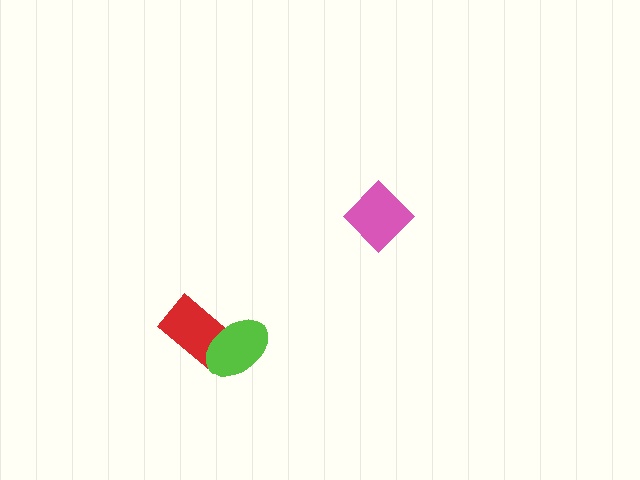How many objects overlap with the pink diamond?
0 objects overlap with the pink diamond.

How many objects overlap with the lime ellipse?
1 object overlaps with the lime ellipse.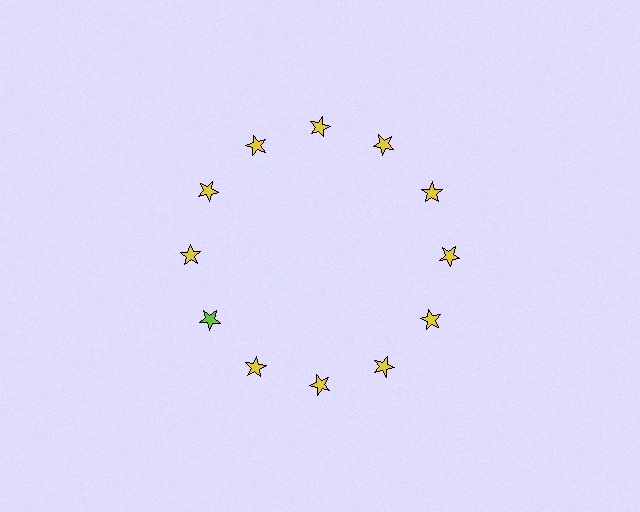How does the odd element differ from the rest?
It has a different color: lime instead of yellow.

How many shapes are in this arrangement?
There are 12 shapes arranged in a ring pattern.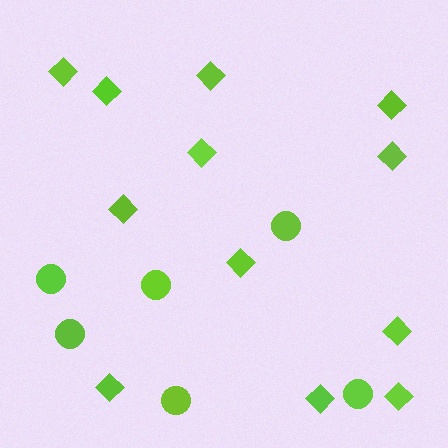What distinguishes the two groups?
There are 2 groups: one group of circles (6) and one group of diamonds (12).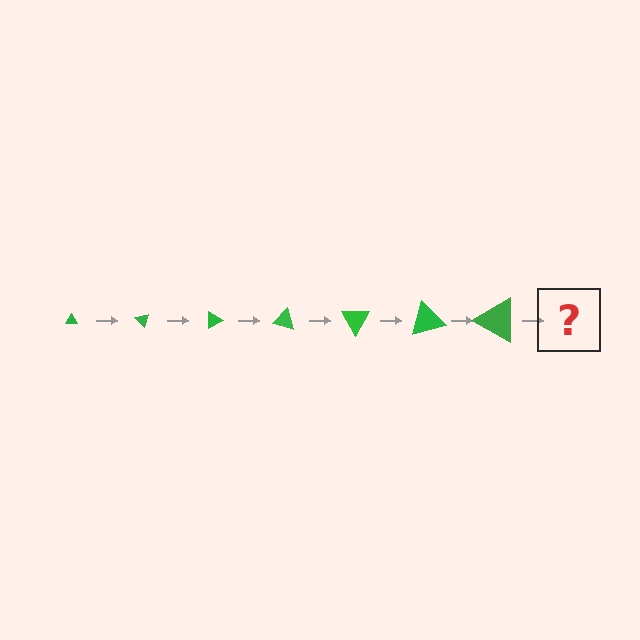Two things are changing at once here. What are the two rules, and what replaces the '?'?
The two rules are that the triangle grows larger each step and it rotates 45 degrees each step. The '?' should be a triangle, larger than the previous one and rotated 315 degrees from the start.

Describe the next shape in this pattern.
It should be a triangle, larger than the previous one and rotated 315 degrees from the start.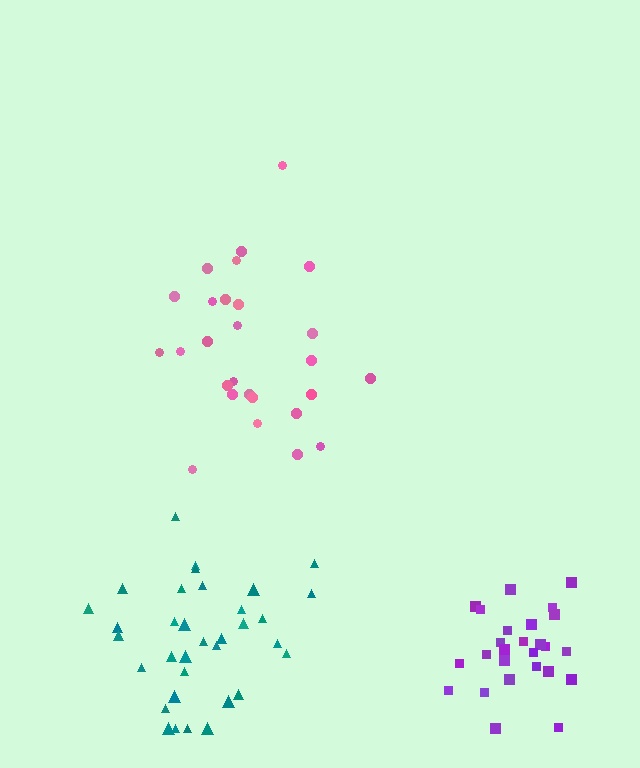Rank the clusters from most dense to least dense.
purple, teal, pink.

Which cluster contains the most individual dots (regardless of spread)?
Teal (34).